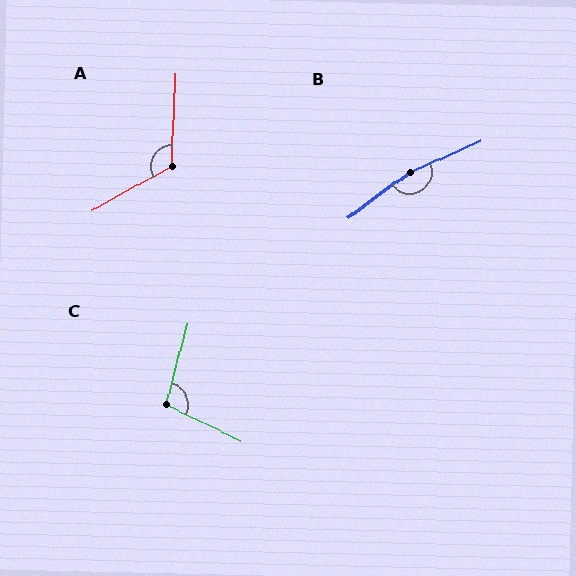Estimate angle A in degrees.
Approximately 121 degrees.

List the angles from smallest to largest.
C (101°), A (121°), B (166°).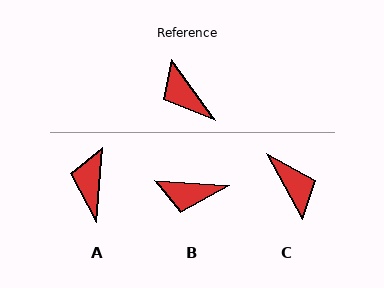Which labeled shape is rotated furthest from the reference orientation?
C, about 174 degrees away.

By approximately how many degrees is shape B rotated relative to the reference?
Approximately 51 degrees counter-clockwise.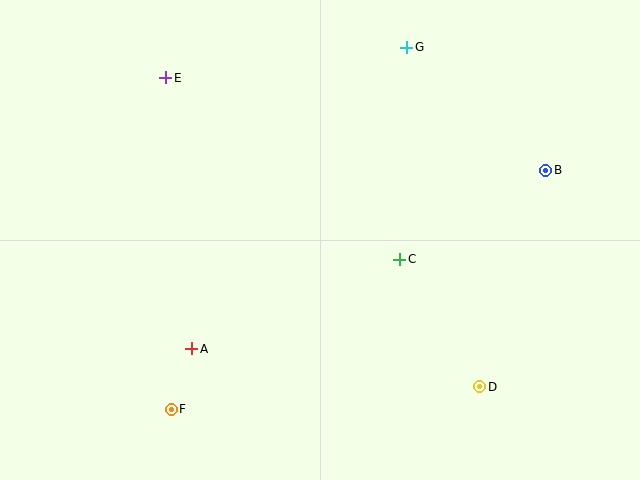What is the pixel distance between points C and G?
The distance between C and G is 212 pixels.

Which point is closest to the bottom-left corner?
Point F is closest to the bottom-left corner.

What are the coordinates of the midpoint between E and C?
The midpoint between E and C is at (283, 169).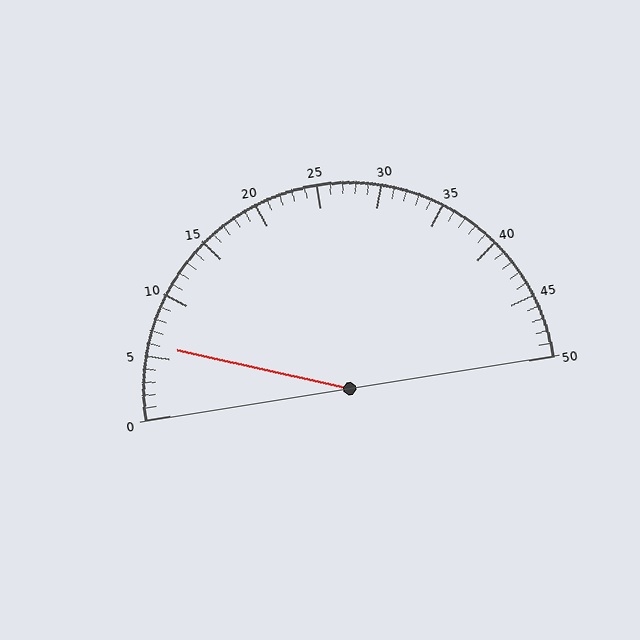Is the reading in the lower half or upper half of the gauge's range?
The reading is in the lower half of the range (0 to 50).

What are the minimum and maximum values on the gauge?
The gauge ranges from 0 to 50.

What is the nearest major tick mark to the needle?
The nearest major tick mark is 5.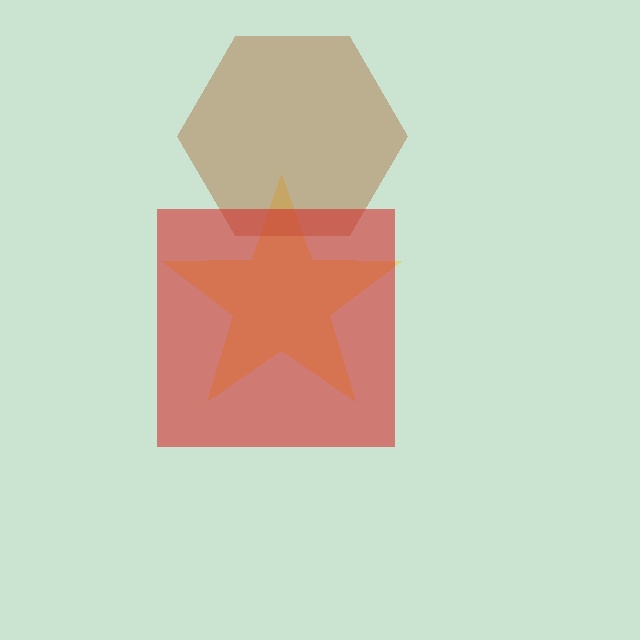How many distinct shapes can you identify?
There are 3 distinct shapes: a yellow star, a brown hexagon, a red square.